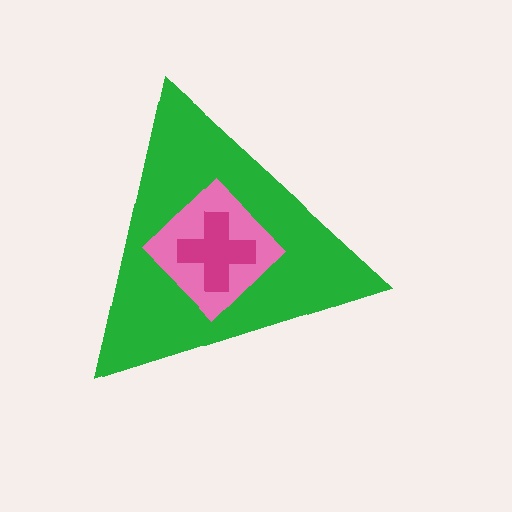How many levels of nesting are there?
3.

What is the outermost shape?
The green triangle.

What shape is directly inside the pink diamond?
The magenta cross.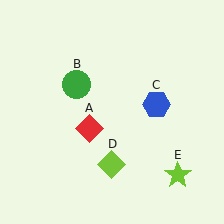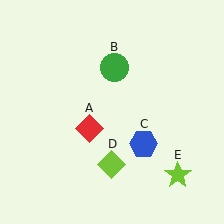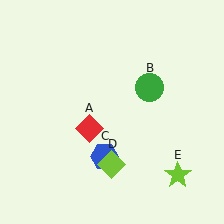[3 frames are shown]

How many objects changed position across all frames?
2 objects changed position: green circle (object B), blue hexagon (object C).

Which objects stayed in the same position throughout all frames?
Red diamond (object A) and lime diamond (object D) and lime star (object E) remained stationary.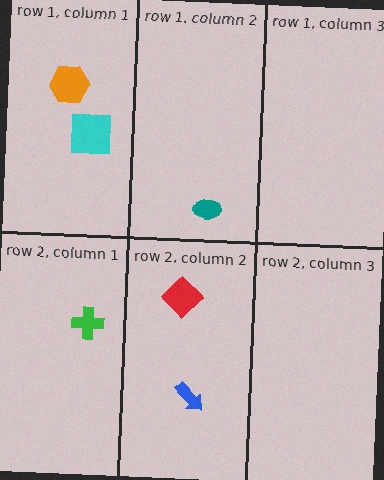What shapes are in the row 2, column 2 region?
The blue arrow, the red diamond.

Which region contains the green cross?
The row 2, column 1 region.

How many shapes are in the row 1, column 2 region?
1.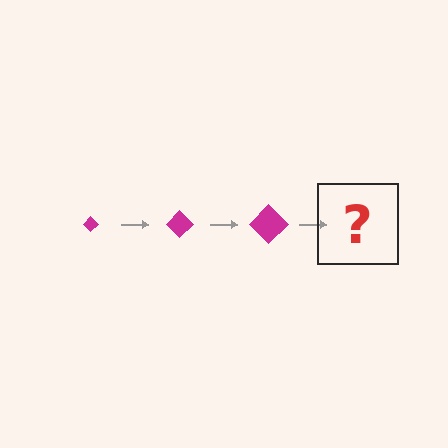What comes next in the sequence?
The next element should be a magenta diamond, larger than the previous one.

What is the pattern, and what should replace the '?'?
The pattern is that the diamond gets progressively larger each step. The '?' should be a magenta diamond, larger than the previous one.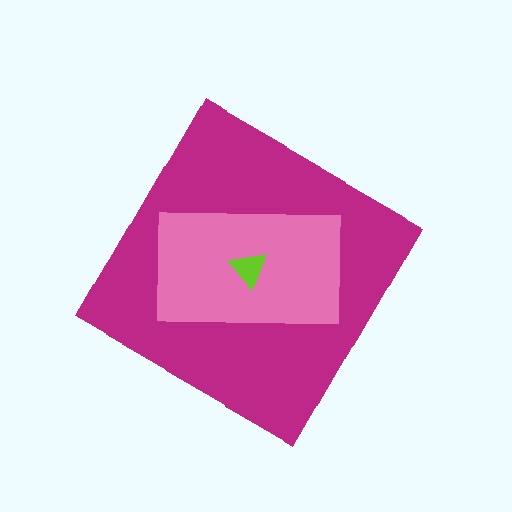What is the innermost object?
The lime triangle.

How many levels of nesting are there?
3.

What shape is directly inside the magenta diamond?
The pink rectangle.